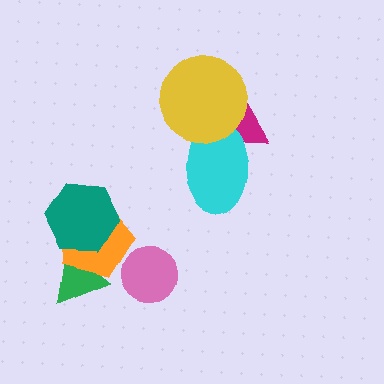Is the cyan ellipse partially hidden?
Yes, it is partially covered by another shape.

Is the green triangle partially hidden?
Yes, it is partially covered by another shape.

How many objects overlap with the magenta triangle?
2 objects overlap with the magenta triangle.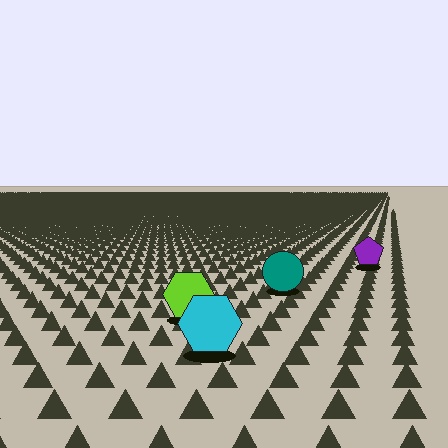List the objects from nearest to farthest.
From nearest to farthest: the cyan hexagon, the lime hexagon, the teal circle, the purple pentagon.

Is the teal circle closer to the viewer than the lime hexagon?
No. The lime hexagon is closer — you can tell from the texture gradient: the ground texture is coarser near it.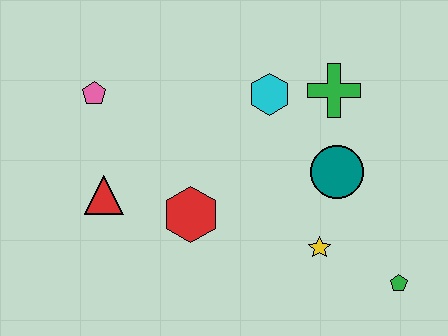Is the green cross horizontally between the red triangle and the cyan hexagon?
No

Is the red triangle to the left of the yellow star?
Yes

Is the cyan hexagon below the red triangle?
No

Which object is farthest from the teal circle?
The pink pentagon is farthest from the teal circle.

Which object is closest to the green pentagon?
The yellow star is closest to the green pentagon.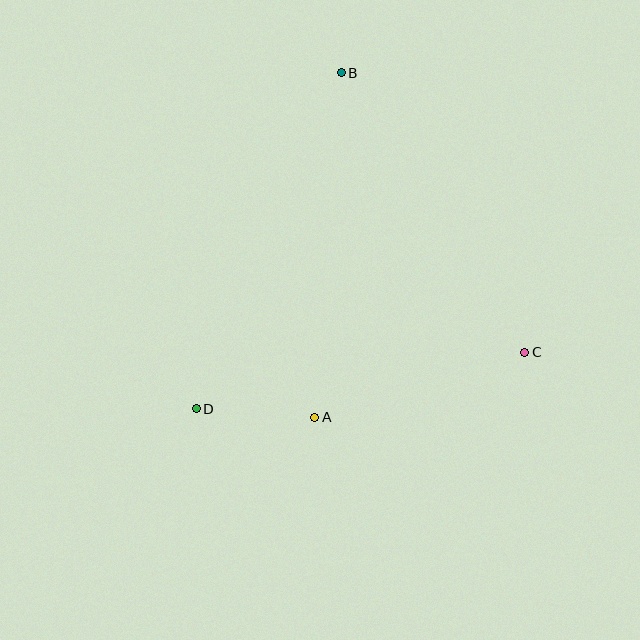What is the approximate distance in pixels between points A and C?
The distance between A and C is approximately 220 pixels.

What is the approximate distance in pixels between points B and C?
The distance between B and C is approximately 334 pixels.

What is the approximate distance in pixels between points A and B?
The distance between A and B is approximately 345 pixels.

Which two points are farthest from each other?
Points B and D are farthest from each other.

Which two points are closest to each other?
Points A and D are closest to each other.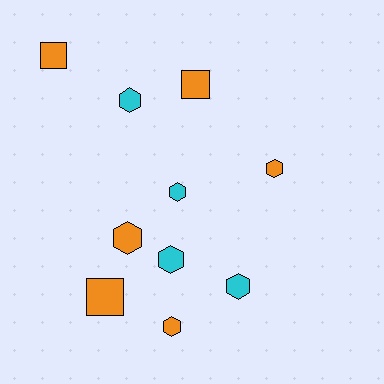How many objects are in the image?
There are 10 objects.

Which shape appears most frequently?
Hexagon, with 7 objects.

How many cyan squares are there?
There are no cyan squares.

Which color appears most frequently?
Orange, with 6 objects.